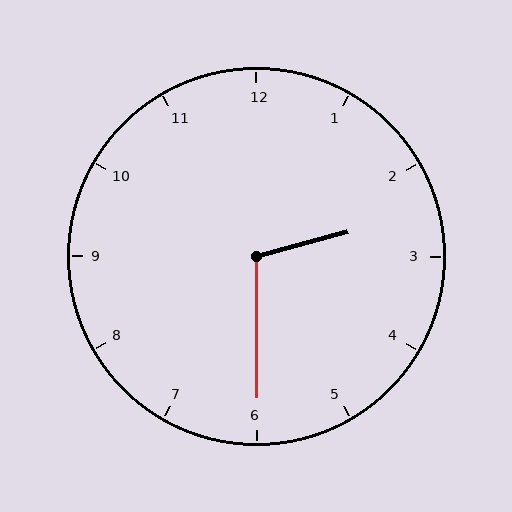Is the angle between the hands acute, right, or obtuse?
It is obtuse.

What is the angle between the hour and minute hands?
Approximately 105 degrees.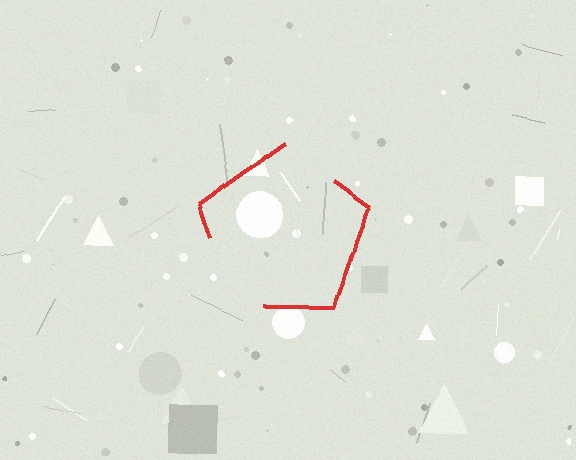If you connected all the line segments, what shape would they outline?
They would outline a pentagon.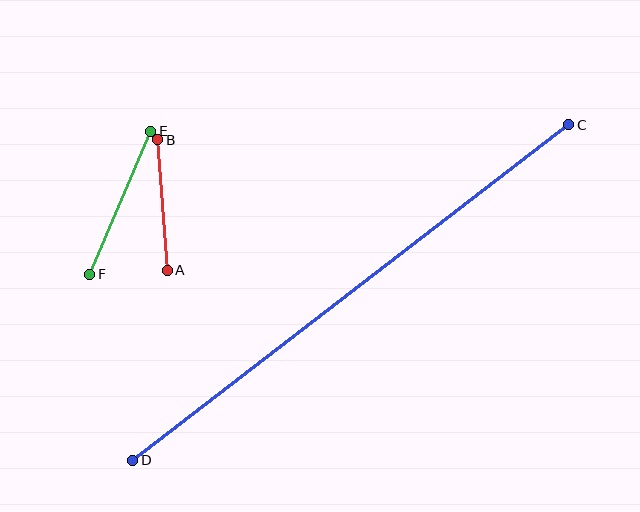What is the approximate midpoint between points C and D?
The midpoint is at approximately (351, 292) pixels.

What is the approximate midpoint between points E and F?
The midpoint is at approximately (120, 203) pixels.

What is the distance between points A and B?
The distance is approximately 131 pixels.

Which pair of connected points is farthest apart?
Points C and D are farthest apart.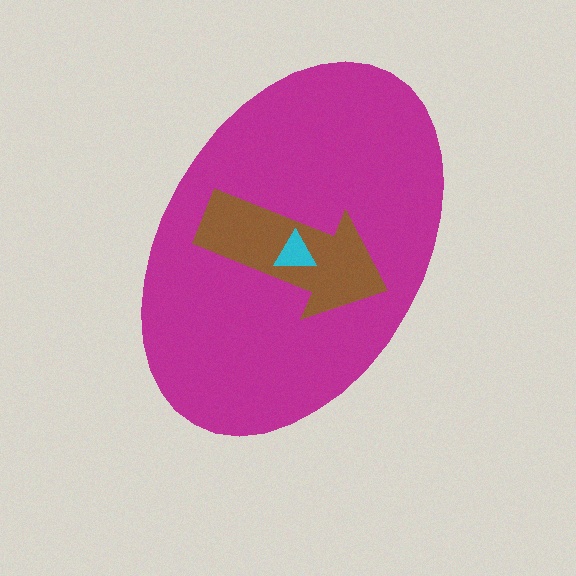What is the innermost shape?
The cyan triangle.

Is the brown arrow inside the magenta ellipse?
Yes.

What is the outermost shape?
The magenta ellipse.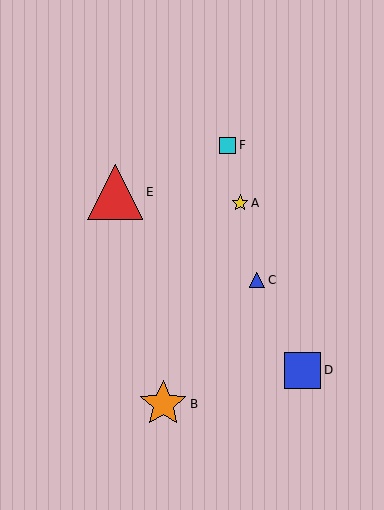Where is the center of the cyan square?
The center of the cyan square is at (227, 145).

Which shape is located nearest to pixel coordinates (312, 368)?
The blue square (labeled D) at (303, 370) is nearest to that location.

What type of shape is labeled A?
Shape A is a yellow star.